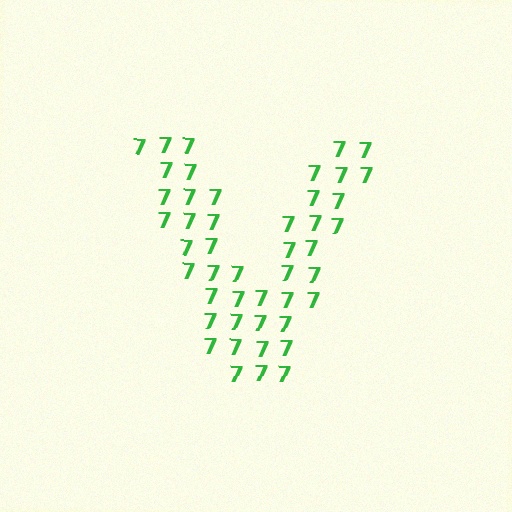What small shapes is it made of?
It is made of small digit 7's.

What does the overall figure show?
The overall figure shows the letter V.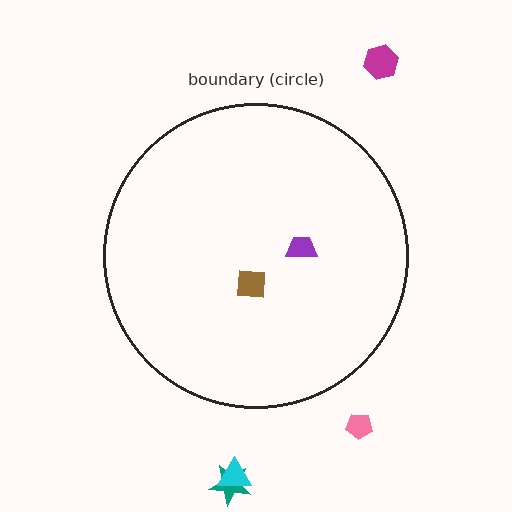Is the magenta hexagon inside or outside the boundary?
Outside.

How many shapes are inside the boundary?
2 inside, 4 outside.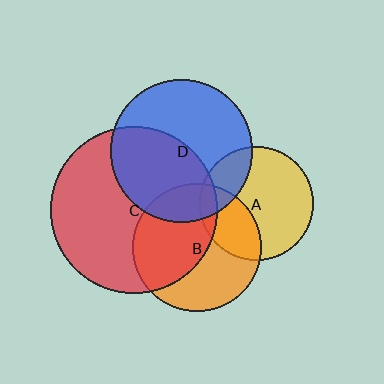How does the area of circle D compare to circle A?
Approximately 1.6 times.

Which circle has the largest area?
Circle C (red).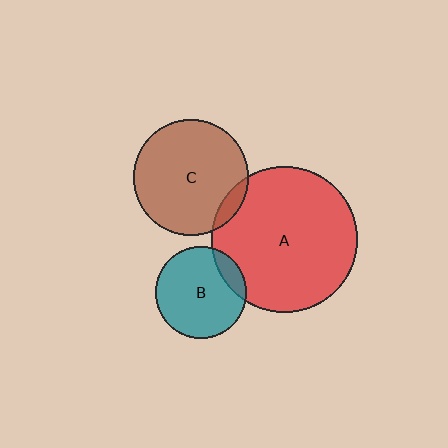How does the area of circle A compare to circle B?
Approximately 2.5 times.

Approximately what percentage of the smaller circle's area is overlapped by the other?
Approximately 10%.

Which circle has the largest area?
Circle A (red).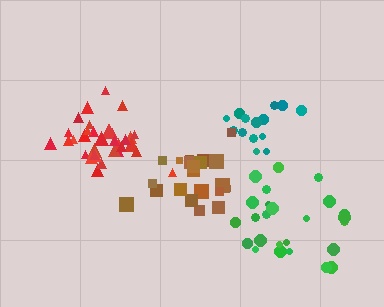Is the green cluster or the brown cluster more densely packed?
Brown.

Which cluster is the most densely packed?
Red.